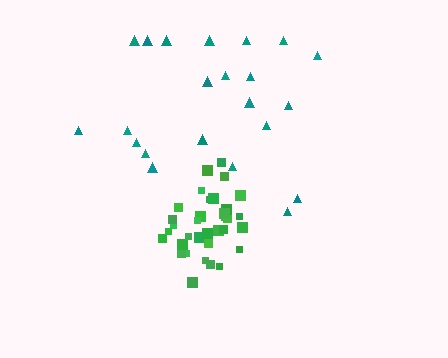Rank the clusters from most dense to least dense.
green, teal.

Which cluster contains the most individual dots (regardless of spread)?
Green (34).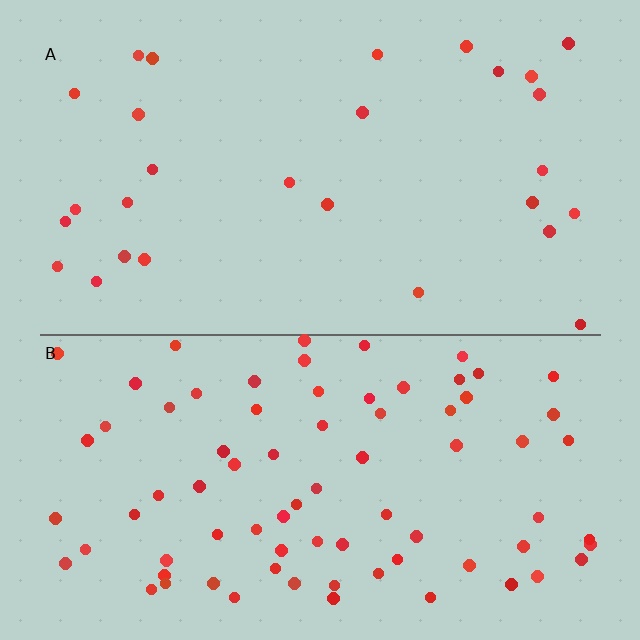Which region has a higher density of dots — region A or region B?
B (the bottom).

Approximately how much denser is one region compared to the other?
Approximately 2.8× — region B over region A.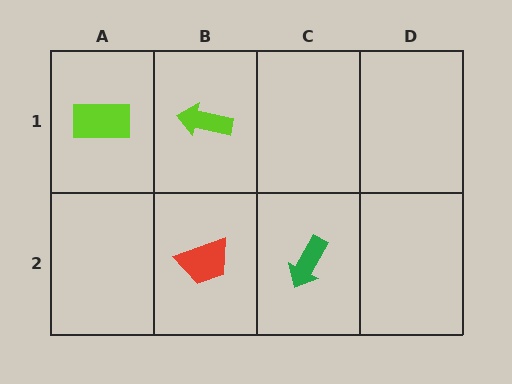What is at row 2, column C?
A green arrow.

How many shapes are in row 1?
2 shapes.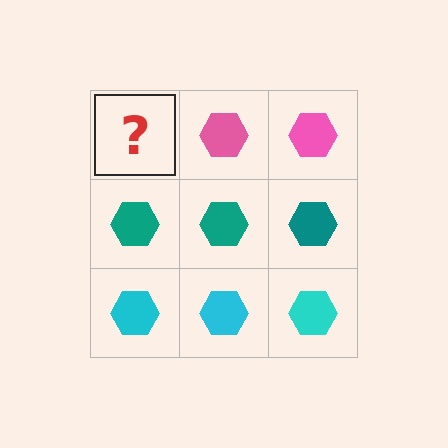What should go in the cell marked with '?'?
The missing cell should contain a pink hexagon.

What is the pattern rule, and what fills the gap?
The rule is that each row has a consistent color. The gap should be filled with a pink hexagon.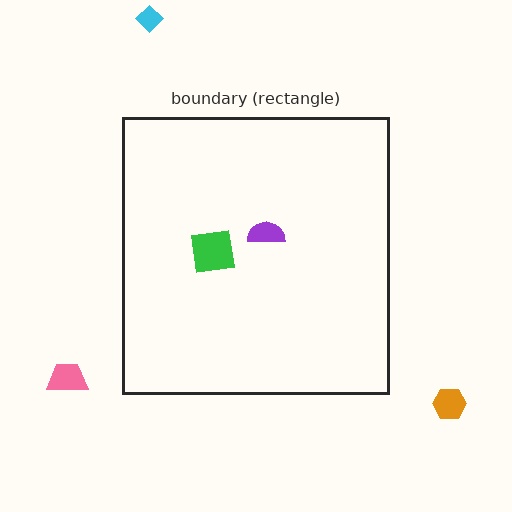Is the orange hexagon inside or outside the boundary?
Outside.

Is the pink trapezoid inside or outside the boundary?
Outside.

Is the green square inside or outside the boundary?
Inside.